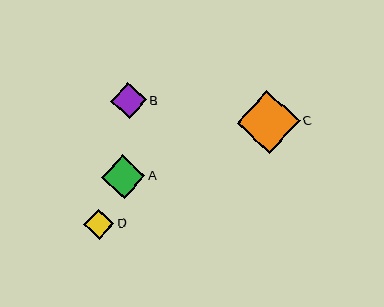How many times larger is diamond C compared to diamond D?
Diamond C is approximately 2.1 times the size of diamond D.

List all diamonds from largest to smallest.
From largest to smallest: C, A, B, D.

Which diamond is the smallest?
Diamond D is the smallest with a size of approximately 30 pixels.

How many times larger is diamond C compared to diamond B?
Diamond C is approximately 1.8 times the size of diamond B.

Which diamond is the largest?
Diamond C is the largest with a size of approximately 63 pixels.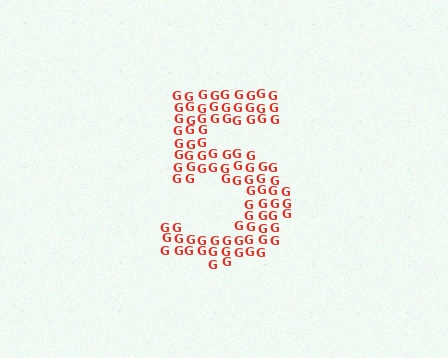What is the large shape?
The large shape is the digit 5.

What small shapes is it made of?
It is made of small letter G's.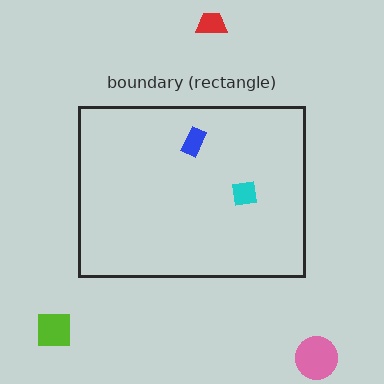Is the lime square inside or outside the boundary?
Outside.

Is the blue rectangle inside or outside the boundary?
Inside.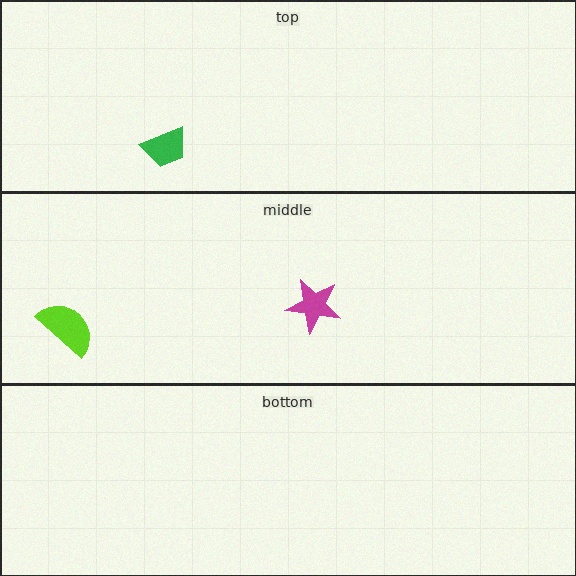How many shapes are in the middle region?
2.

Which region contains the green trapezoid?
The top region.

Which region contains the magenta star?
The middle region.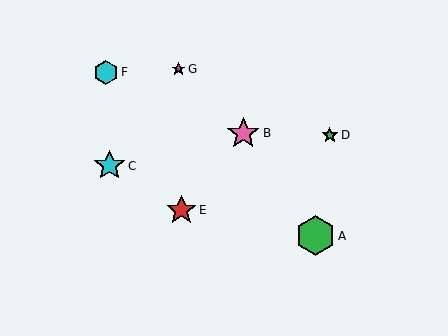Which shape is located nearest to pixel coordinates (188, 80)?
The magenta star (labeled G) at (178, 69) is nearest to that location.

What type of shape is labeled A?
Shape A is a green hexagon.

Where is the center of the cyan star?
The center of the cyan star is at (110, 166).